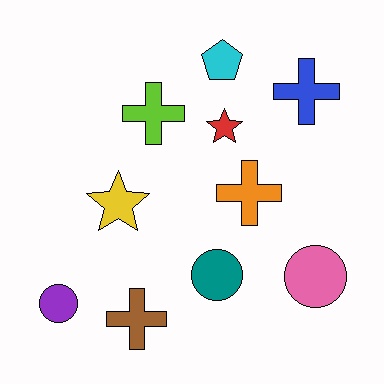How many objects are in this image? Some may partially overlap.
There are 10 objects.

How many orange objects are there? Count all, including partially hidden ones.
There is 1 orange object.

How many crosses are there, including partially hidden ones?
There are 4 crosses.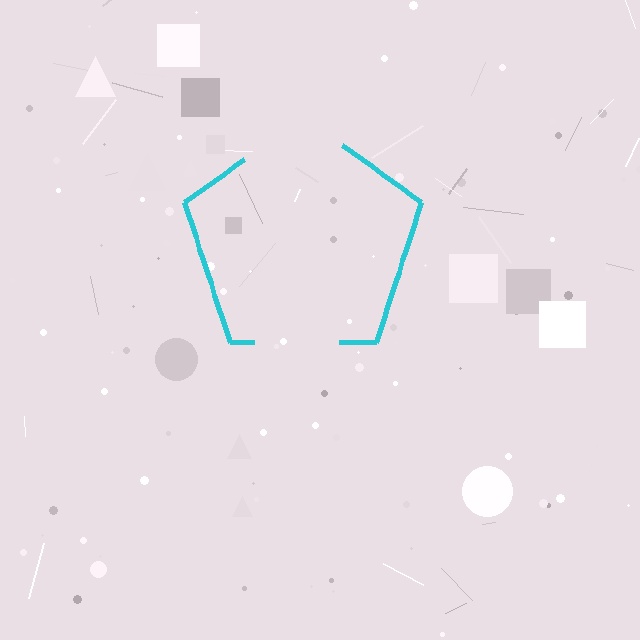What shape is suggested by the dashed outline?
The dashed outline suggests a pentagon.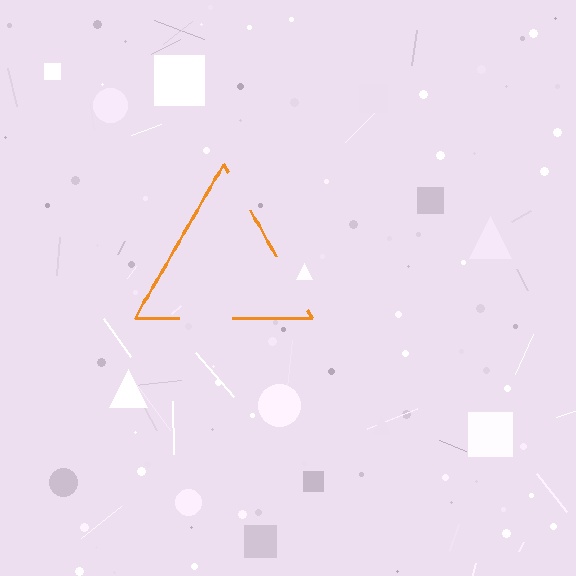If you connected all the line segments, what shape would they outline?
They would outline a triangle.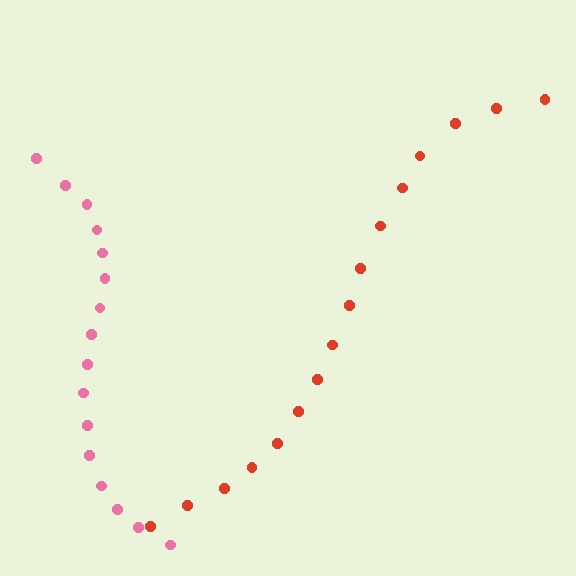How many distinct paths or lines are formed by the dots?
There are 2 distinct paths.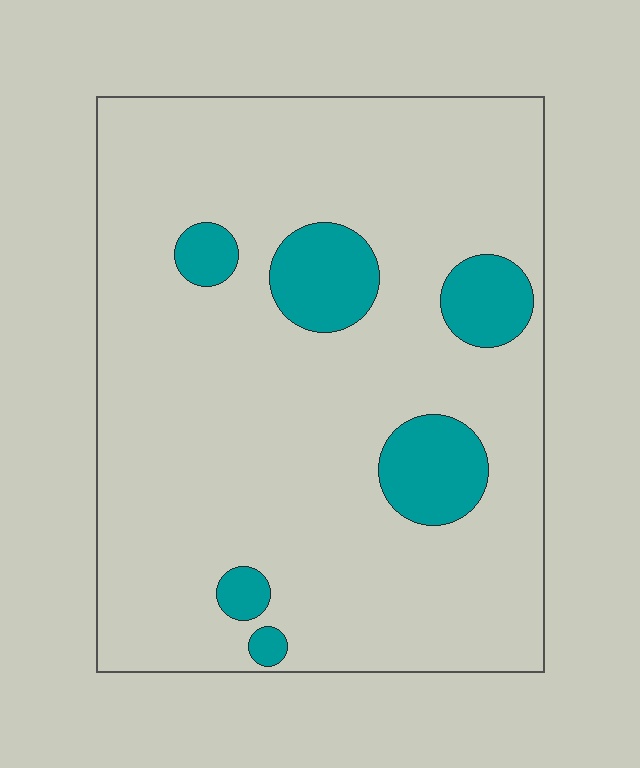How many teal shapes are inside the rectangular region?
6.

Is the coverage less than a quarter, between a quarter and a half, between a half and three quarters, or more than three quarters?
Less than a quarter.